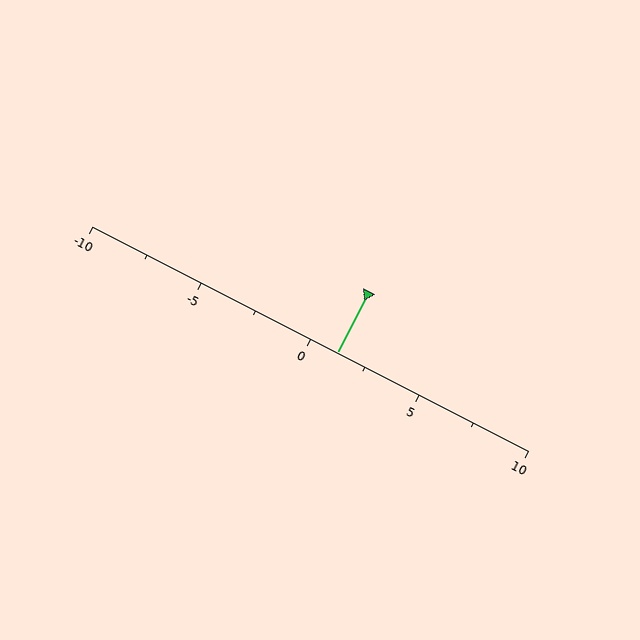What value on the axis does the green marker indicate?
The marker indicates approximately 1.2.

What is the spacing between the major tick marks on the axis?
The major ticks are spaced 5 apart.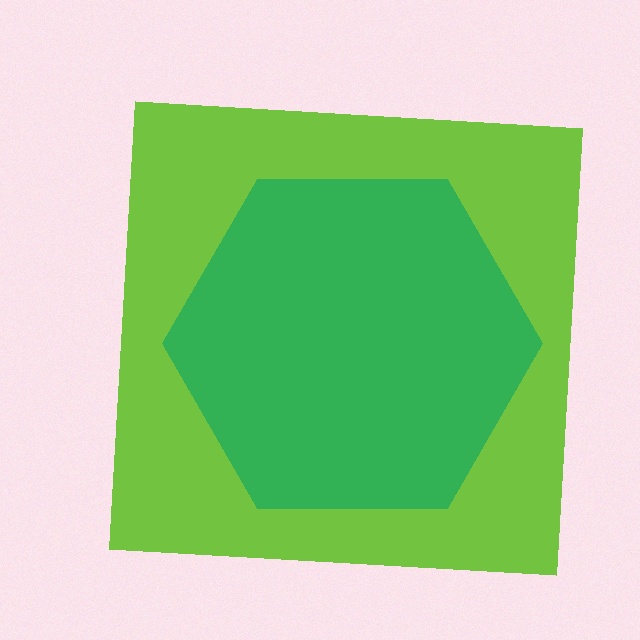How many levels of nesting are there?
2.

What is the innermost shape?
The green hexagon.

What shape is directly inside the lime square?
The green hexagon.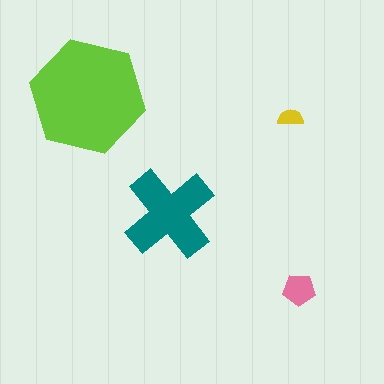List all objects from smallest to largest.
The yellow semicircle, the pink pentagon, the teal cross, the lime hexagon.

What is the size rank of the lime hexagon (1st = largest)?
1st.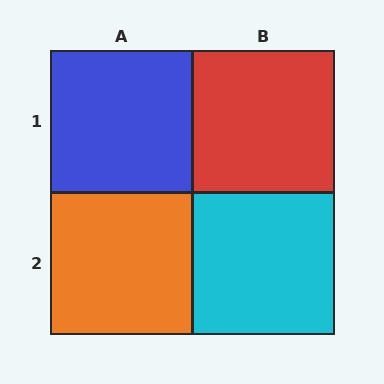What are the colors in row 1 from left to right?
Blue, red.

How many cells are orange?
1 cell is orange.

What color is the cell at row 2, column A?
Orange.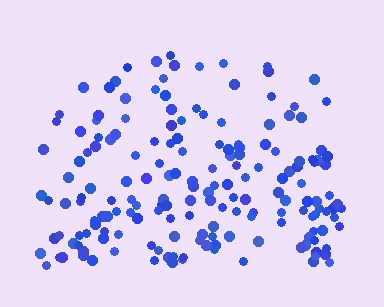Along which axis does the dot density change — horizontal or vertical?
Vertical.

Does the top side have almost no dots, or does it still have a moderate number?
Still a moderate number, just noticeably fewer than the bottom.